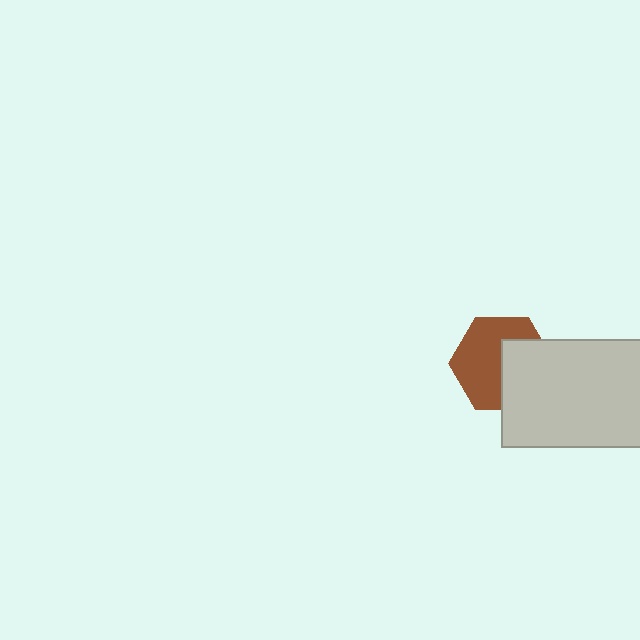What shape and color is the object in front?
The object in front is a light gray rectangle.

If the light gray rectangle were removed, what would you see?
You would see the complete brown hexagon.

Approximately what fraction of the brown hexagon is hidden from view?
Roughly 41% of the brown hexagon is hidden behind the light gray rectangle.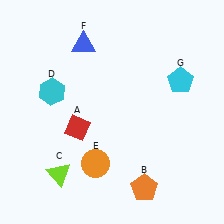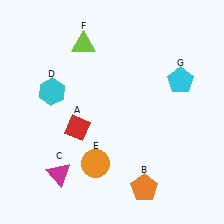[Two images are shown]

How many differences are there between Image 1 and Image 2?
There are 2 differences between the two images.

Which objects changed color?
C changed from lime to magenta. F changed from blue to lime.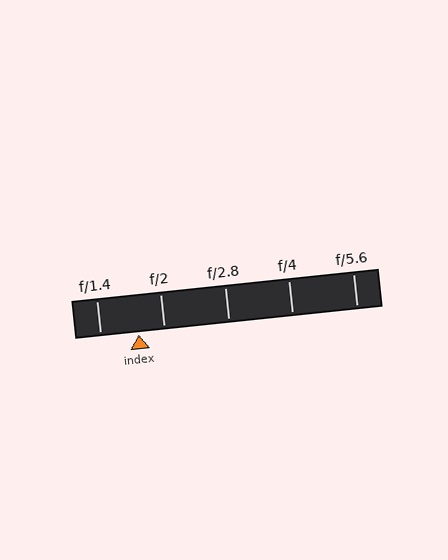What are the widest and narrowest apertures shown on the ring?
The widest aperture shown is f/1.4 and the narrowest is f/5.6.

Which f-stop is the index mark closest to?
The index mark is closest to f/2.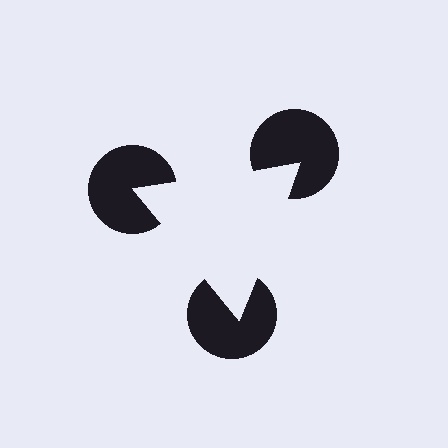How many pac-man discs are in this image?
There are 3 — one at each vertex of the illusory triangle.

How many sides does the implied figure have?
3 sides.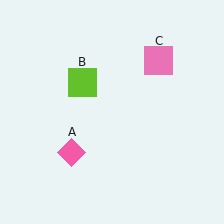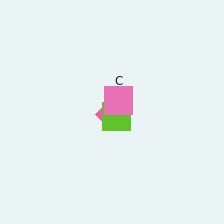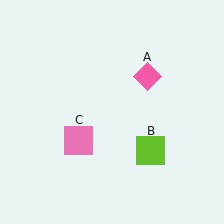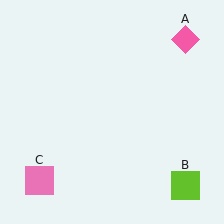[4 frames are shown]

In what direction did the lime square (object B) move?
The lime square (object B) moved down and to the right.